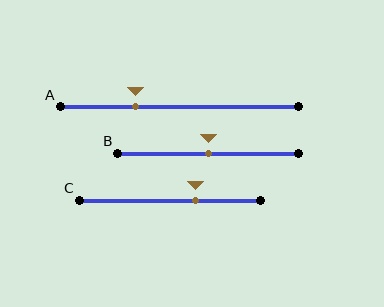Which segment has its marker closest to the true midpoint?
Segment B has its marker closest to the true midpoint.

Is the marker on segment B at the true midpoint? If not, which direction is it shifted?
Yes, the marker on segment B is at the true midpoint.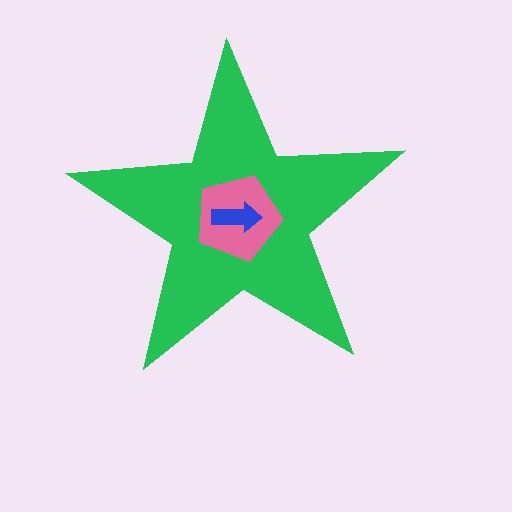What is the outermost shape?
The green star.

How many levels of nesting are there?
3.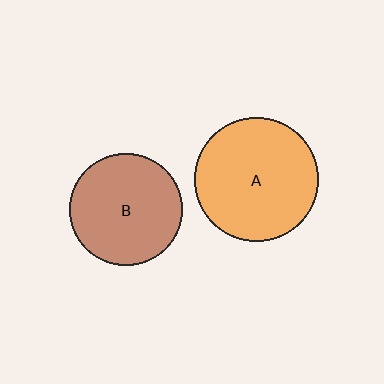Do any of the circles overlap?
No, none of the circles overlap.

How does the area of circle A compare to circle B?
Approximately 1.2 times.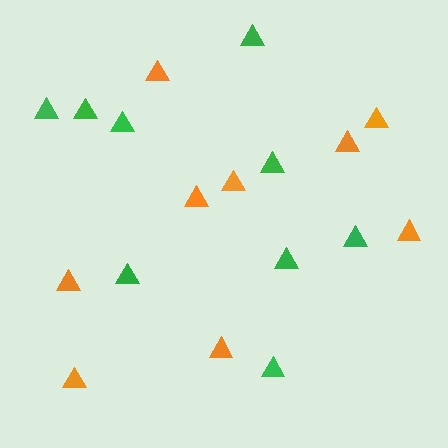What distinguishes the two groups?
There are 2 groups: one group of green triangles (9) and one group of orange triangles (9).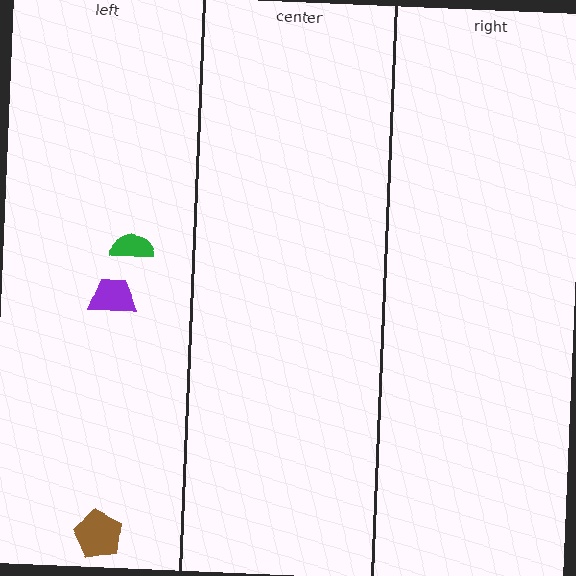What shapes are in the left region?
The green semicircle, the brown pentagon, the purple trapezoid.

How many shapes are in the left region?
3.